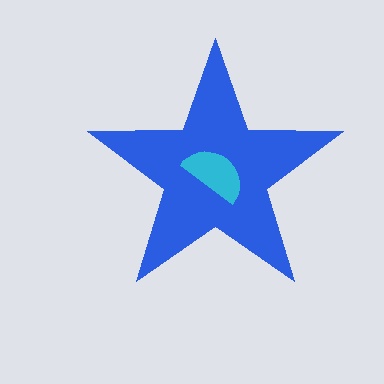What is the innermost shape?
The cyan semicircle.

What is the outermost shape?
The blue star.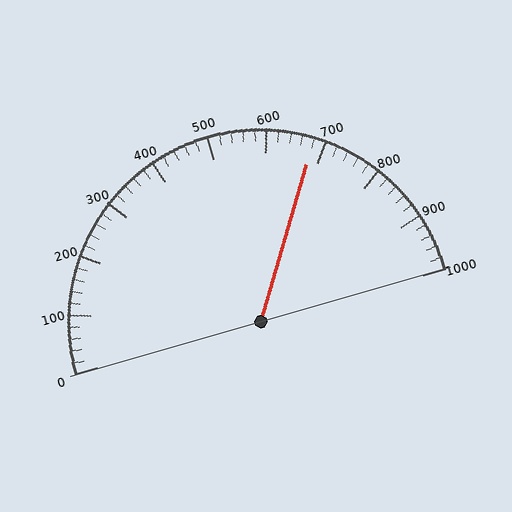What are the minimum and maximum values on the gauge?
The gauge ranges from 0 to 1000.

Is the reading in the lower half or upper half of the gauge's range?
The reading is in the upper half of the range (0 to 1000).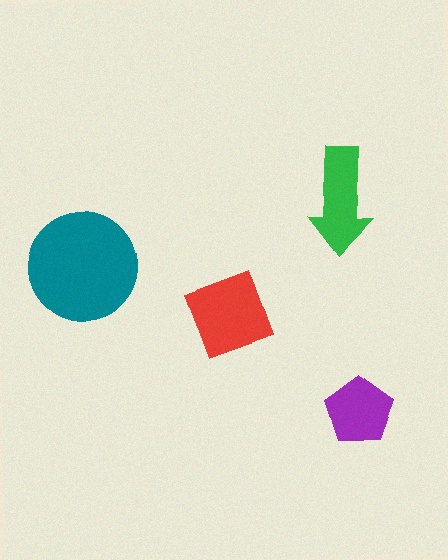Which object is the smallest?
The purple pentagon.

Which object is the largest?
The teal circle.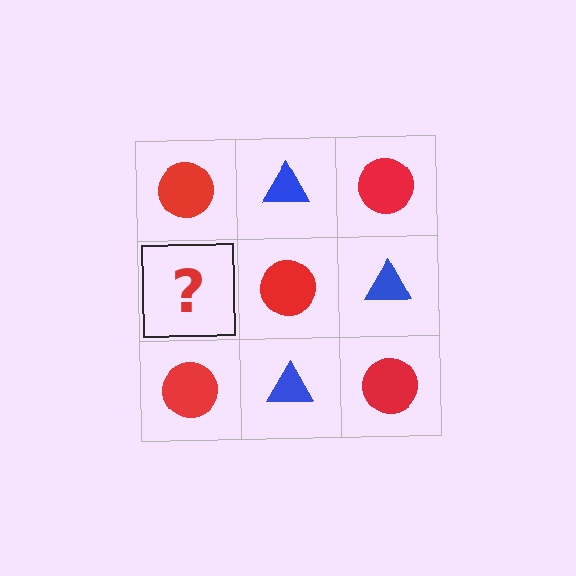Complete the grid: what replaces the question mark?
The question mark should be replaced with a blue triangle.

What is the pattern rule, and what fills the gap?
The rule is that it alternates red circle and blue triangle in a checkerboard pattern. The gap should be filled with a blue triangle.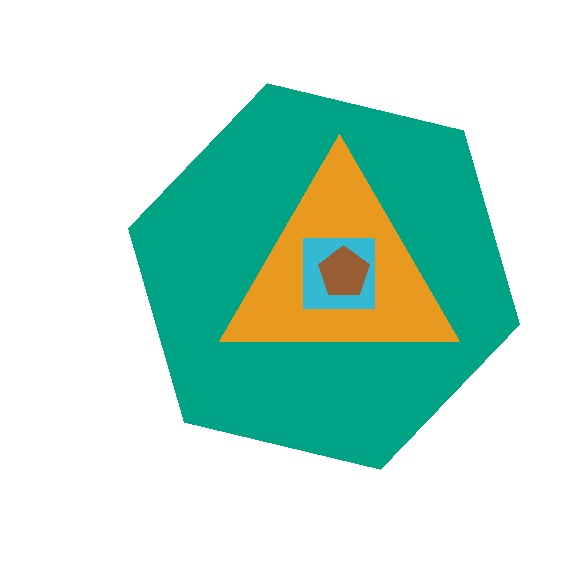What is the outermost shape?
The teal hexagon.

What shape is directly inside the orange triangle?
The cyan square.